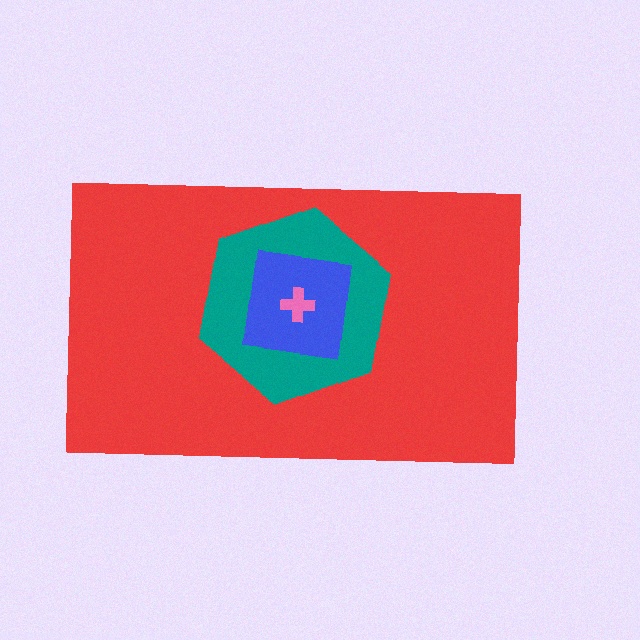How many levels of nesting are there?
4.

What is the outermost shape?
The red rectangle.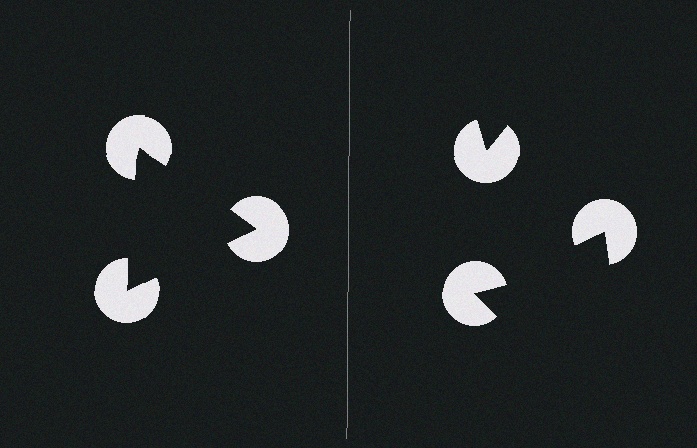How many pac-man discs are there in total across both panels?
6 — 3 on each side.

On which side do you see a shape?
An illusory triangle appears on the left side. On the right side the wedge cuts are rotated, so no coherent shape forms.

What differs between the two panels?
The pac-man discs are positioned identically on both sides; only the wedge orientations differ. On the left they align to a triangle; on the right they are misaligned.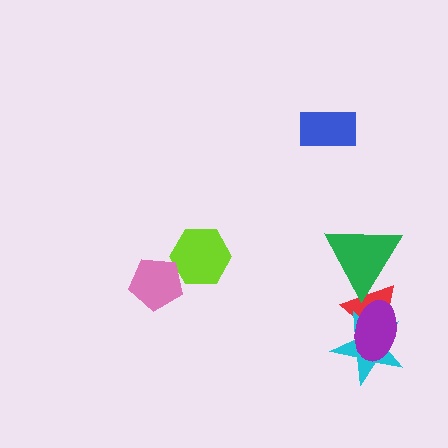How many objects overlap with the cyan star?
2 objects overlap with the cyan star.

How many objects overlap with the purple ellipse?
2 objects overlap with the purple ellipse.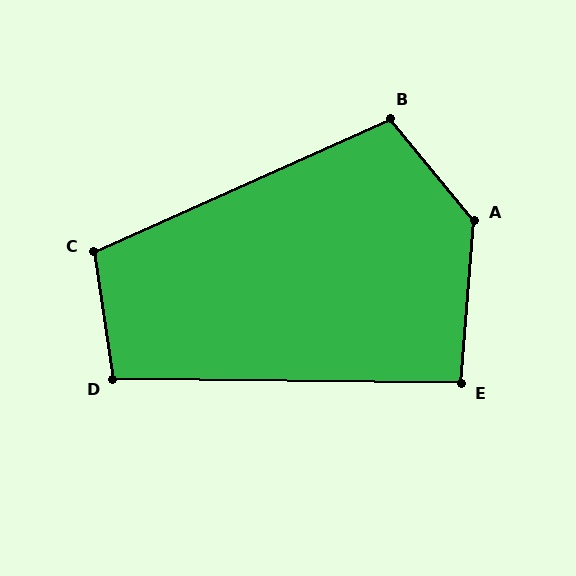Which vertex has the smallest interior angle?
E, at approximately 94 degrees.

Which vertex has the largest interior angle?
A, at approximately 136 degrees.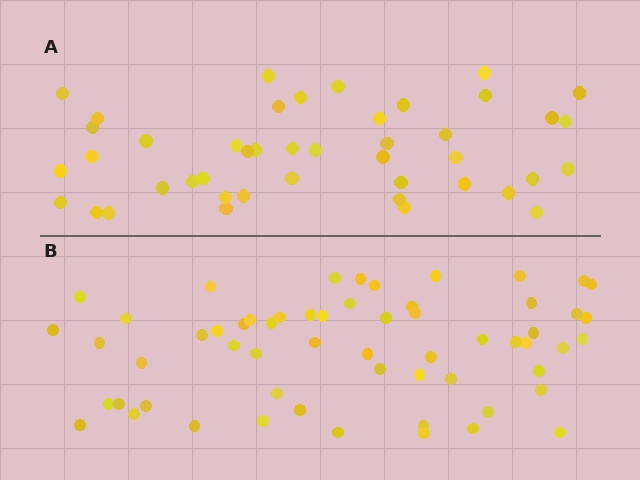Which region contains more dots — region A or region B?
Region B (the bottom region) has more dots.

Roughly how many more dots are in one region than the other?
Region B has approximately 15 more dots than region A.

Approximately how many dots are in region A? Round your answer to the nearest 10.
About 40 dots. (The exact count is 44, which rounds to 40.)